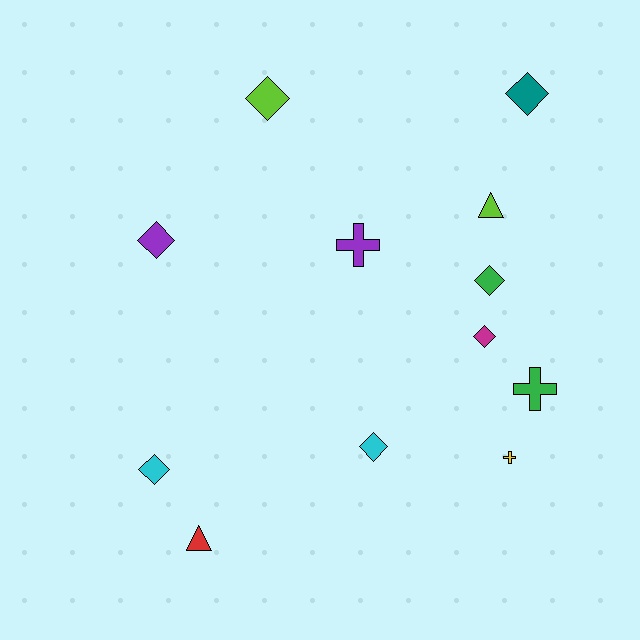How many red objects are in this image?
There is 1 red object.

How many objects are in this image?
There are 12 objects.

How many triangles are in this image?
There are 2 triangles.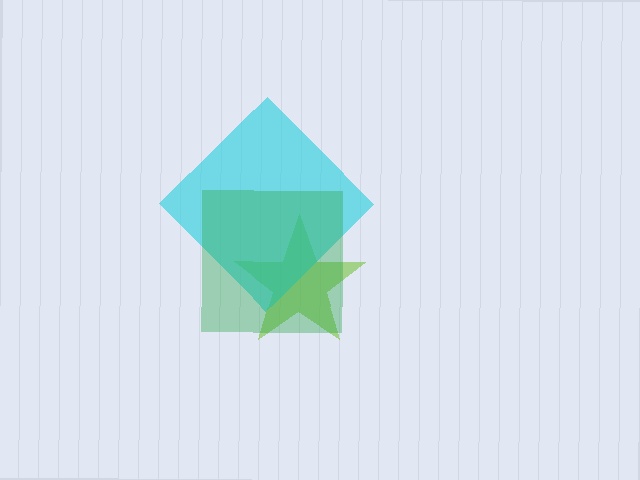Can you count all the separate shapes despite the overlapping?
Yes, there are 3 separate shapes.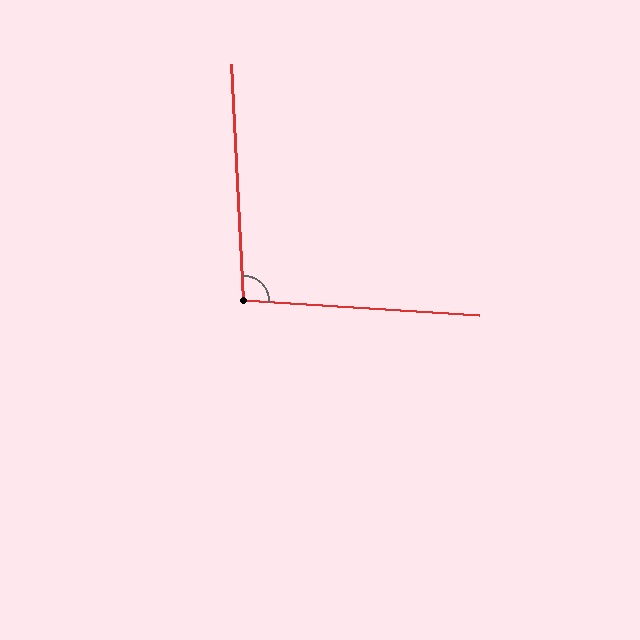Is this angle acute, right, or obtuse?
It is obtuse.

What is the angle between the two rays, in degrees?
Approximately 97 degrees.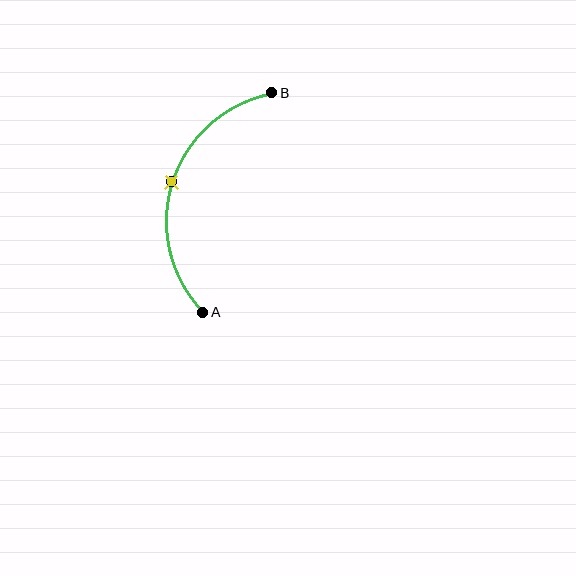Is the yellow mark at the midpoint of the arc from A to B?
Yes. The yellow mark lies on the arc at equal arc-length from both A and B — it is the arc midpoint.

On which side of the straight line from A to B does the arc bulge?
The arc bulges to the left of the straight line connecting A and B.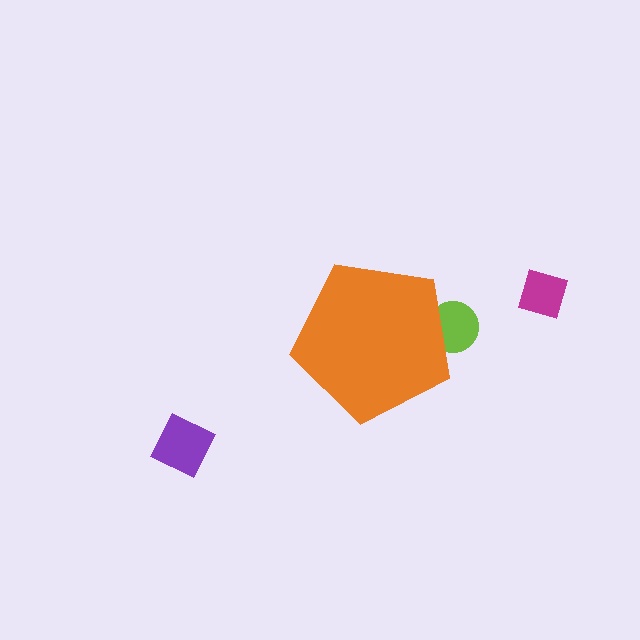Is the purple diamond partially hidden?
No, the purple diamond is fully visible.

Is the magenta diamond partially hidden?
No, the magenta diamond is fully visible.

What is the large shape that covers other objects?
An orange pentagon.